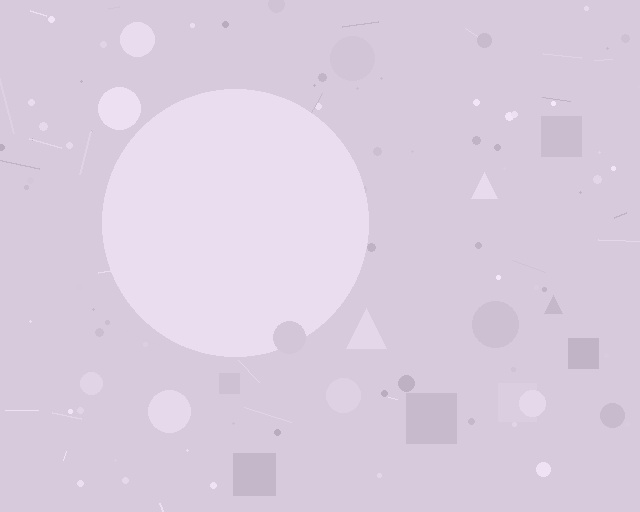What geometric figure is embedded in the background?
A circle is embedded in the background.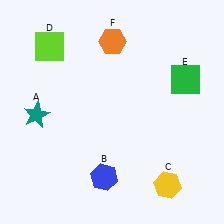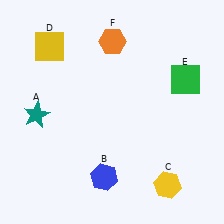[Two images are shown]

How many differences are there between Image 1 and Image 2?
There is 1 difference between the two images.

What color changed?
The square (D) changed from lime in Image 1 to yellow in Image 2.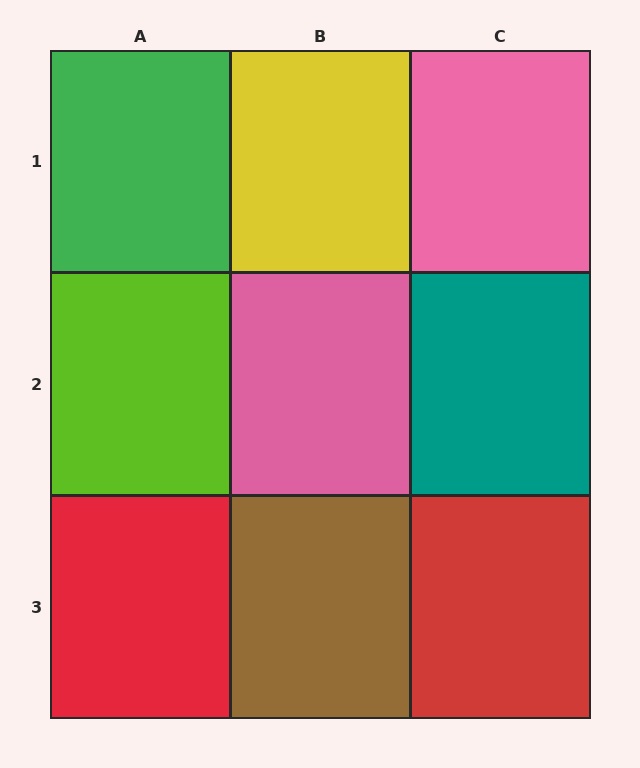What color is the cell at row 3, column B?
Brown.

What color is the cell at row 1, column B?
Yellow.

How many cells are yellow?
1 cell is yellow.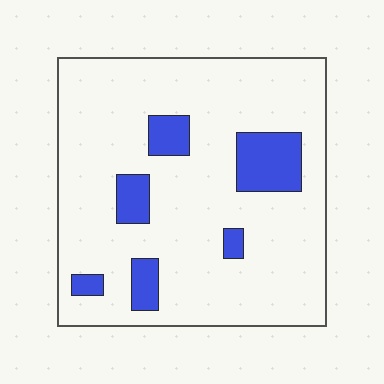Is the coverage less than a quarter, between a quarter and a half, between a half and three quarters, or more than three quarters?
Less than a quarter.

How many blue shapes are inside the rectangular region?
6.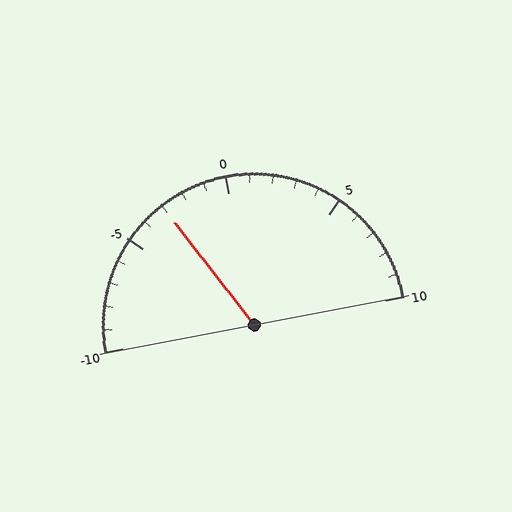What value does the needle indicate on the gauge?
The needle indicates approximately -3.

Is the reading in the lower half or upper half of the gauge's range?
The reading is in the lower half of the range (-10 to 10).